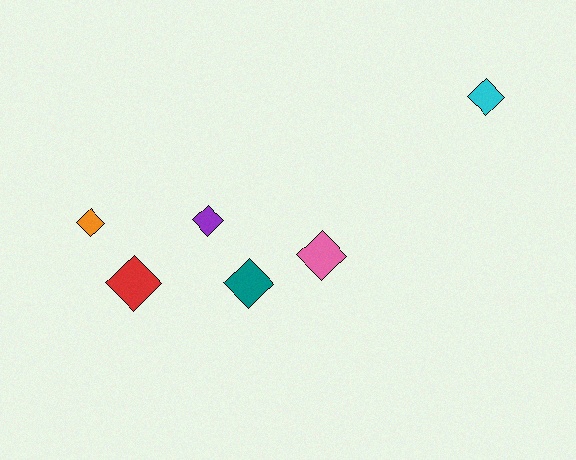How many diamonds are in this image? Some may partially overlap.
There are 6 diamonds.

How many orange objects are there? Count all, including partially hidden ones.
There is 1 orange object.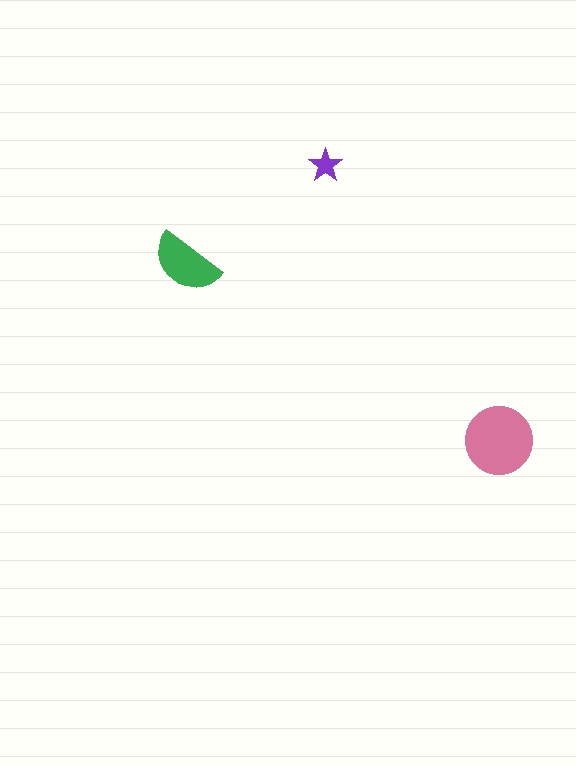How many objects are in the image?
There are 3 objects in the image.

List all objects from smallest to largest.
The purple star, the green semicircle, the pink circle.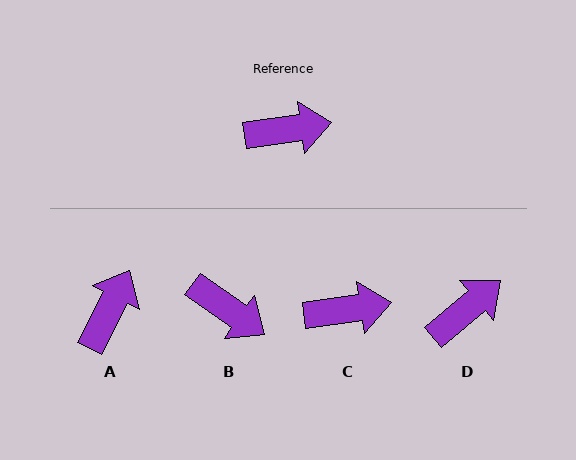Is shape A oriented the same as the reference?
No, it is off by about 55 degrees.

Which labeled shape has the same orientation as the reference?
C.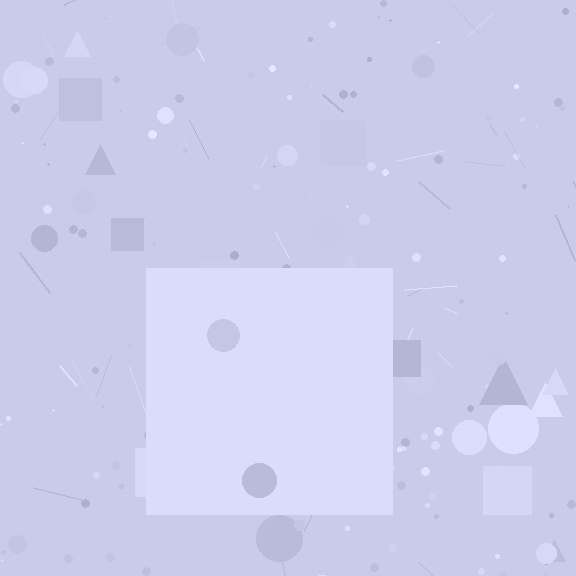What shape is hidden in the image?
A square is hidden in the image.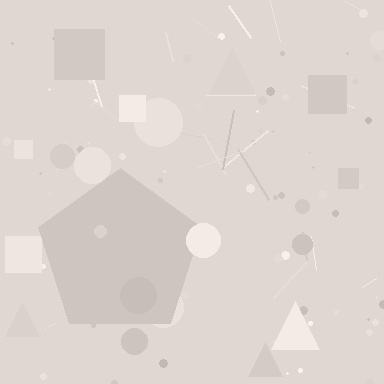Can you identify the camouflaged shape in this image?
The camouflaged shape is a pentagon.